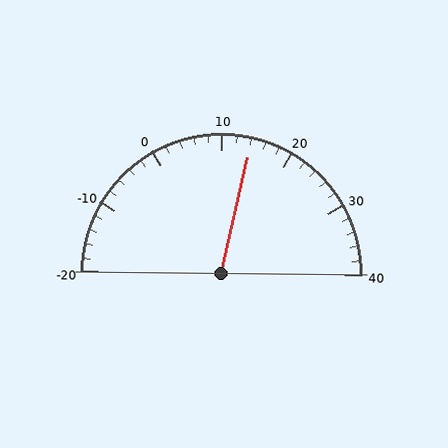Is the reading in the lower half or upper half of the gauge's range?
The reading is in the upper half of the range (-20 to 40).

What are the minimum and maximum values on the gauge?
The gauge ranges from -20 to 40.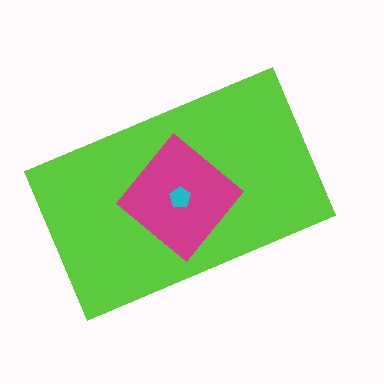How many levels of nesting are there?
3.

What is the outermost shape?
The lime rectangle.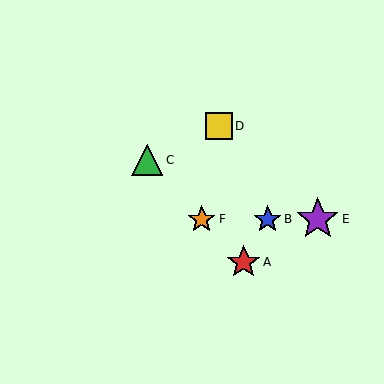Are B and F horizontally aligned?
Yes, both are at y≈219.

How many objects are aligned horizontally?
3 objects (B, E, F) are aligned horizontally.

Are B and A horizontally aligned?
No, B is at y≈219 and A is at y≈262.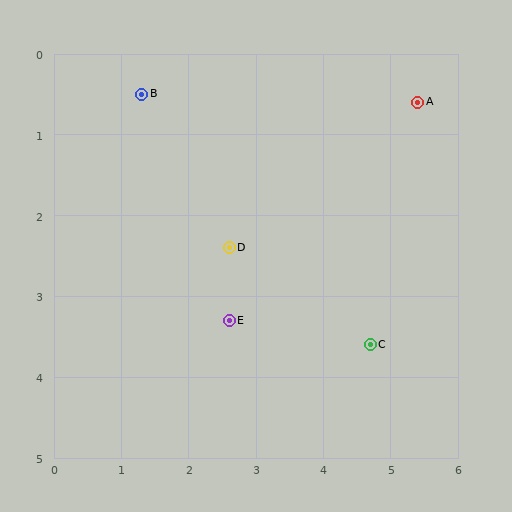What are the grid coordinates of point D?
Point D is at approximately (2.6, 2.4).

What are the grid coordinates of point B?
Point B is at approximately (1.3, 0.5).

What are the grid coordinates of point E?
Point E is at approximately (2.6, 3.3).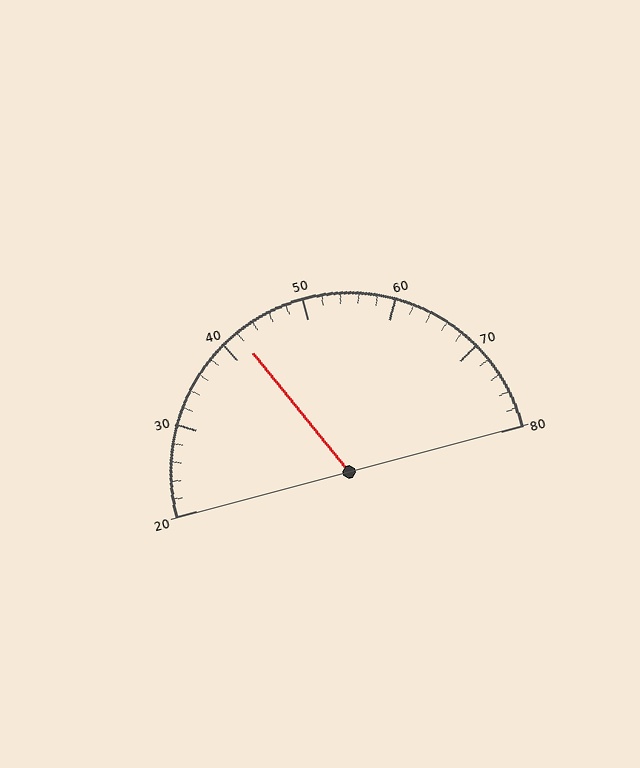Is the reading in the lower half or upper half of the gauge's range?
The reading is in the lower half of the range (20 to 80).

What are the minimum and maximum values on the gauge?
The gauge ranges from 20 to 80.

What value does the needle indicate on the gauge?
The needle indicates approximately 42.